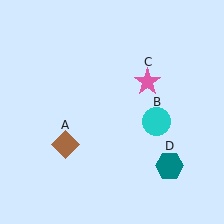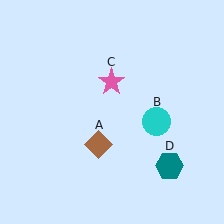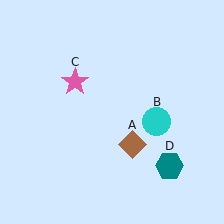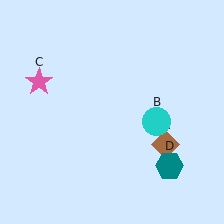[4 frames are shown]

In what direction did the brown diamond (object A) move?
The brown diamond (object A) moved right.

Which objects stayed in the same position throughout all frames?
Cyan circle (object B) and teal hexagon (object D) remained stationary.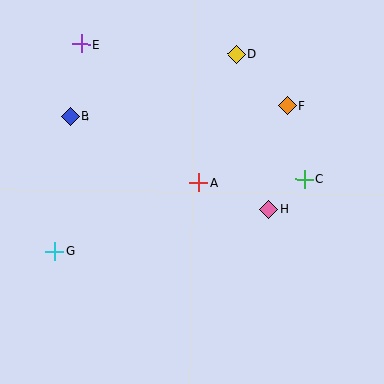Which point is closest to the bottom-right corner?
Point H is closest to the bottom-right corner.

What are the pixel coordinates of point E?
Point E is at (81, 44).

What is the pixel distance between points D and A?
The distance between D and A is 134 pixels.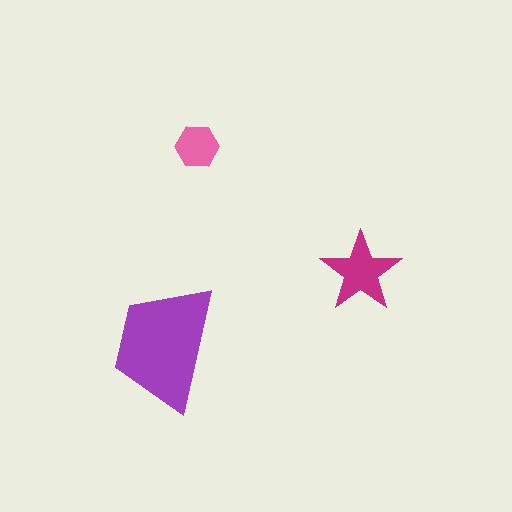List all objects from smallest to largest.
The pink hexagon, the magenta star, the purple trapezoid.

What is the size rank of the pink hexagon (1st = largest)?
3rd.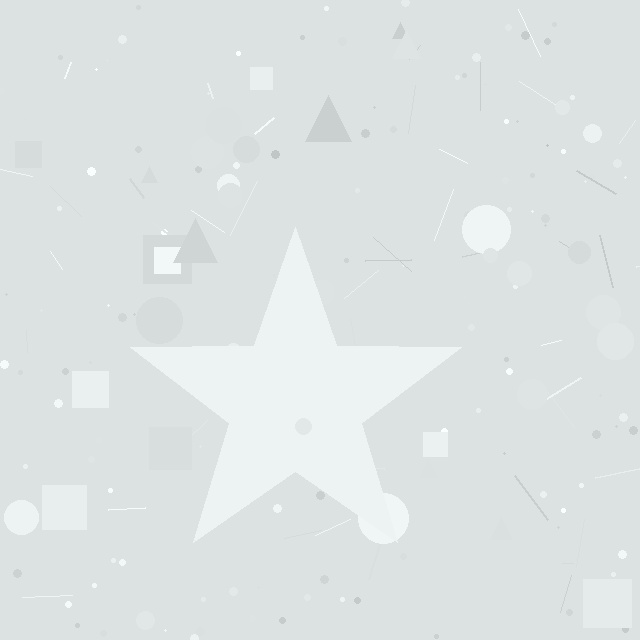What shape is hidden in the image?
A star is hidden in the image.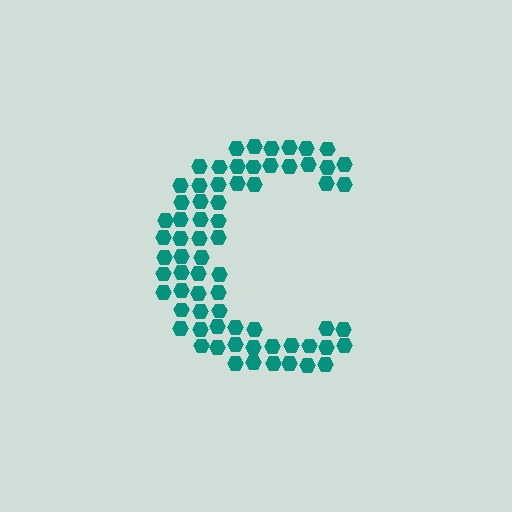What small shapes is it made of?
It is made of small hexagons.